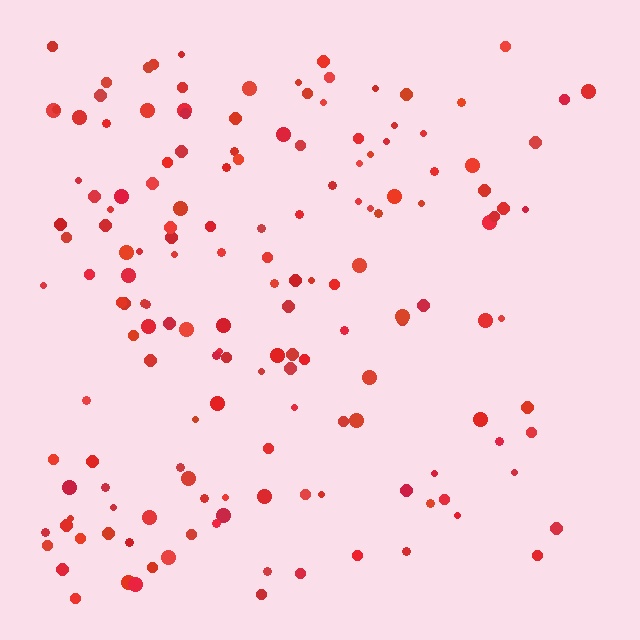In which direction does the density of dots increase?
From right to left, with the left side densest.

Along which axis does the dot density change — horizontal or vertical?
Horizontal.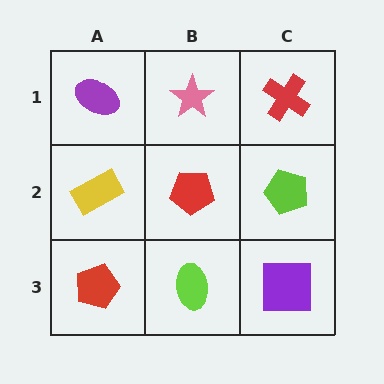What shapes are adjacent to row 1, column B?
A red pentagon (row 2, column B), a purple ellipse (row 1, column A), a red cross (row 1, column C).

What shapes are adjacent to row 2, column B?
A pink star (row 1, column B), a lime ellipse (row 3, column B), a yellow rectangle (row 2, column A), a lime pentagon (row 2, column C).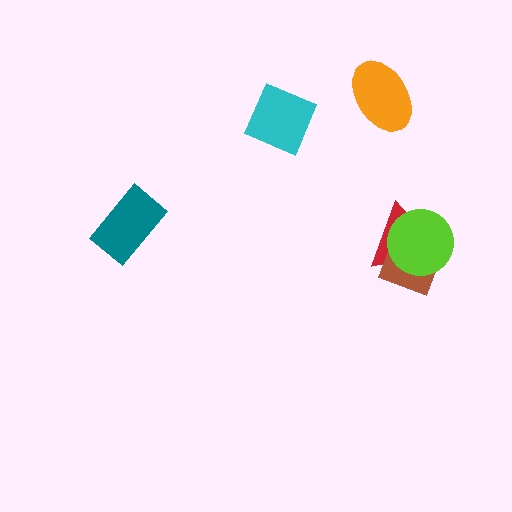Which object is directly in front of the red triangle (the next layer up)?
The brown square is directly in front of the red triangle.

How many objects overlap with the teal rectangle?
0 objects overlap with the teal rectangle.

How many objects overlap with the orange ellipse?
0 objects overlap with the orange ellipse.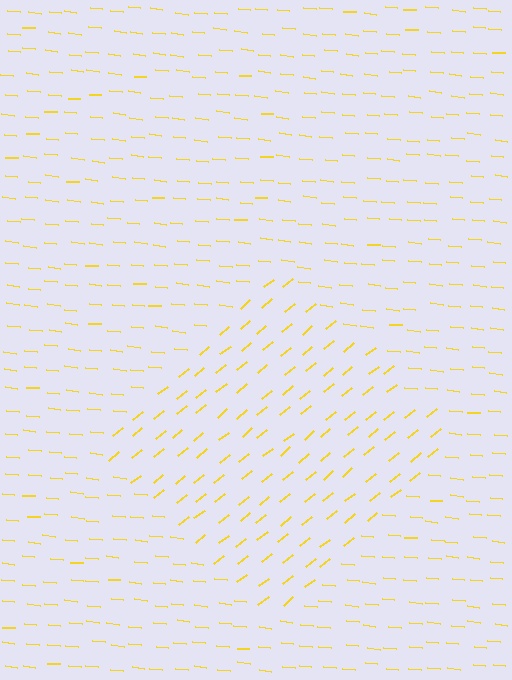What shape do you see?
I see a diamond.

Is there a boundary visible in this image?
Yes, there is a texture boundary formed by a change in line orientation.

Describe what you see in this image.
The image is filled with small yellow line segments. A diamond region in the image has lines oriented differently from the surrounding lines, creating a visible texture boundary.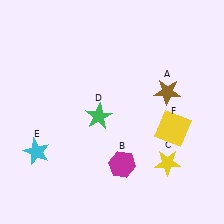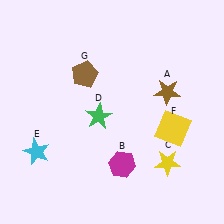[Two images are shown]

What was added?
A brown pentagon (G) was added in Image 2.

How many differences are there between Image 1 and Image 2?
There is 1 difference between the two images.